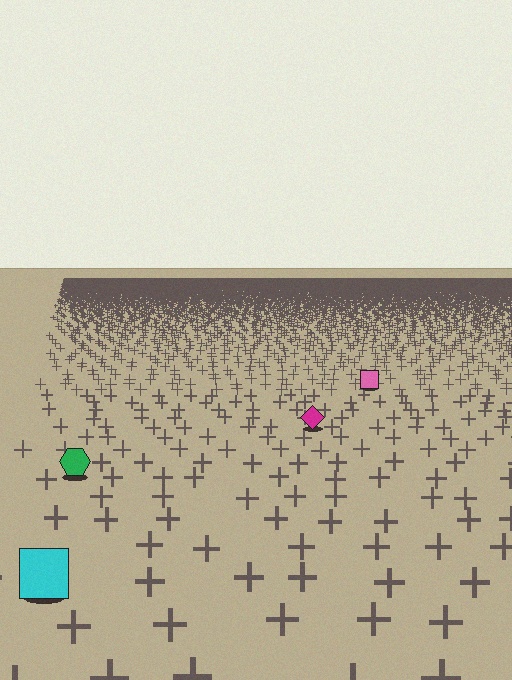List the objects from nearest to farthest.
From nearest to farthest: the cyan square, the green hexagon, the magenta diamond, the pink square.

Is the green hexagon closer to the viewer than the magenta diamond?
Yes. The green hexagon is closer — you can tell from the texture gradient: the ground texture is coarser near it.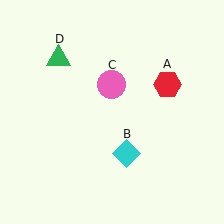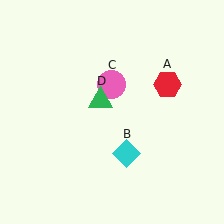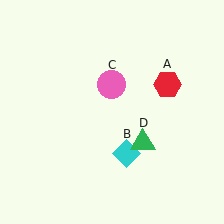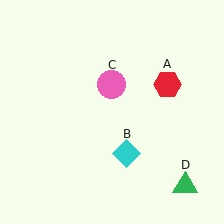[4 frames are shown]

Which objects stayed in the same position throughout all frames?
Red hexagon (object A) and cyan diamond (object B) and pink circle (object C) remained stationary.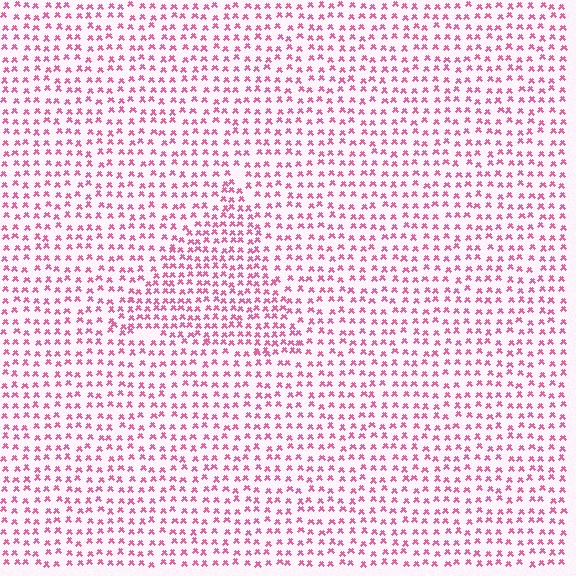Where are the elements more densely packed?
The elements are more densely packed inside the triangle boundary.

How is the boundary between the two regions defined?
The boundary is defined by a change in element density (approximately 1.5x ratio). All elements are the same color, size, and shape.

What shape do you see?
I see a triangle.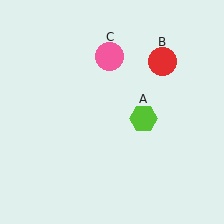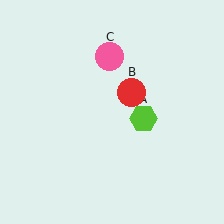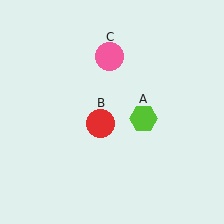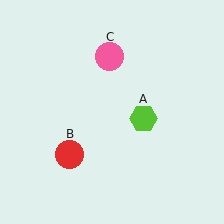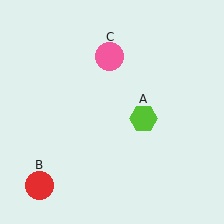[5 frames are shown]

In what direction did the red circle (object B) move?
The red circle (object B) moved down and to the left.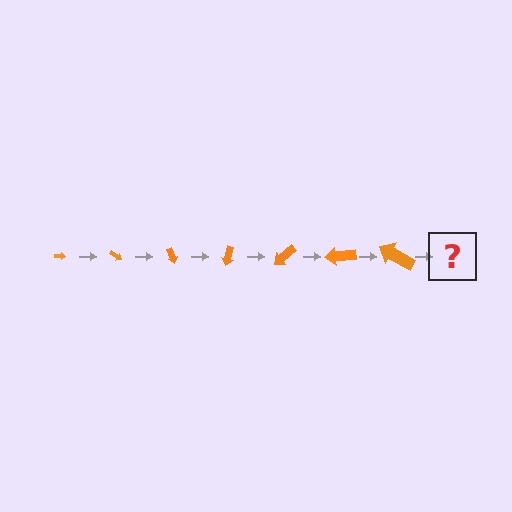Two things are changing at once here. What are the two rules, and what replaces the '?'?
The two rules are that the arrow grows larger each step and it rotates 35 degrees each step. The '?' should be an arrow, larger than the previous one and rotated 245 degrees from the start.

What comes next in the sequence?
The next element should be an arrow, larger than the previous one and rotated 245 degrees from the start.